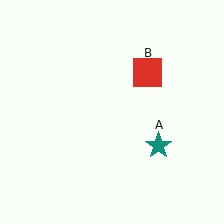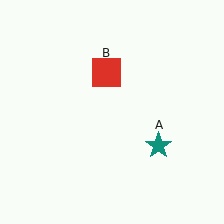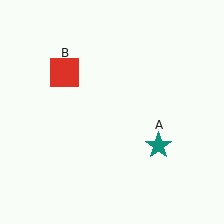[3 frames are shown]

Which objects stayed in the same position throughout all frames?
Teal star (object A) remained stationary.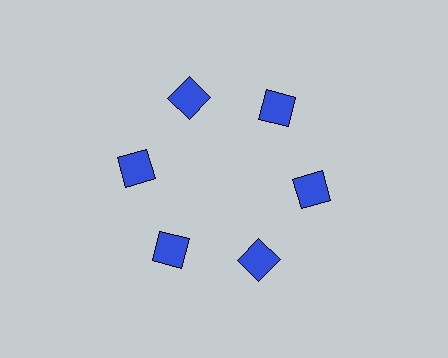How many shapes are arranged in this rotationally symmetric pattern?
There are 6 shapes, arranged in 6 groups of 1.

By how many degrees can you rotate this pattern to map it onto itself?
The pattern maps onto itself every 60 degrees of rotation.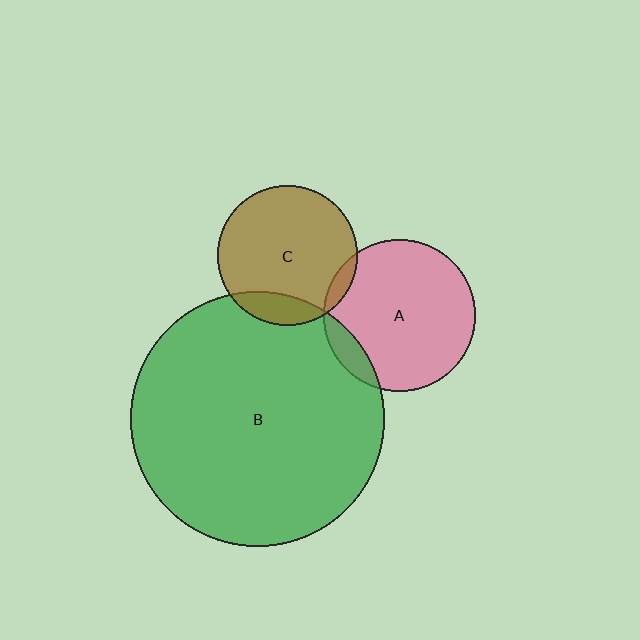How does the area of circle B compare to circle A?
Approximately 2.8 times.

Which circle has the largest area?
Circle B (green).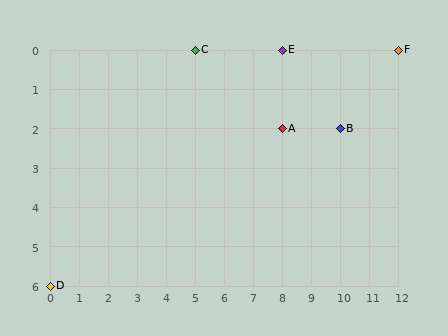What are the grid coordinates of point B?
Point B is at grid coordinates (10, 2).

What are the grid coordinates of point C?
Point C is at grid coordinates (5, 0).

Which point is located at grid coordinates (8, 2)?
Point A is at (8, 2).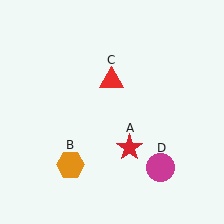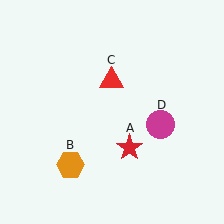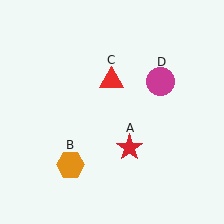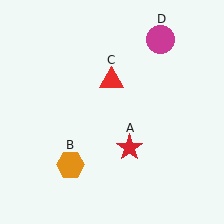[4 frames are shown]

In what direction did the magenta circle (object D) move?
The magenta circle (object D) moved up.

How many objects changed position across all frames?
1 object changed position: magenta circle (object D).